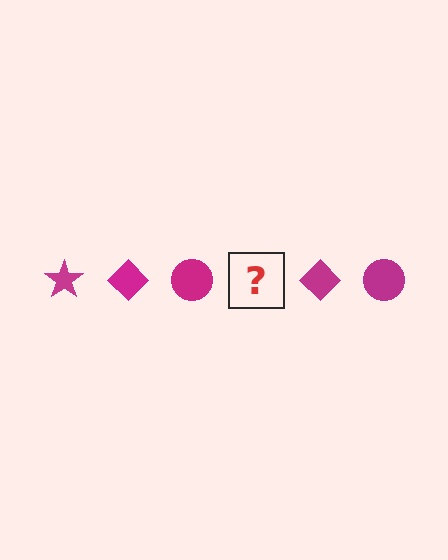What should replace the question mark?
The question mark should be replaced with a magenta star.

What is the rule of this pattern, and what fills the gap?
The rule is that the pattern cycles through star, diamond, circle shapes in magenta. The gap should be filled with a magenta star.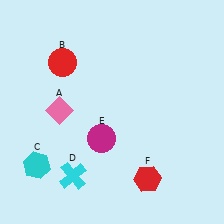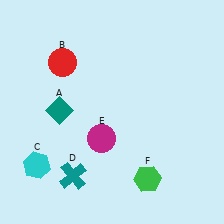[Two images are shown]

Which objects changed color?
A changed from pink to teal. D changed from cyan to teal. F changed from red to green.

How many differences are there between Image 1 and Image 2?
There are 3 differences between the two images.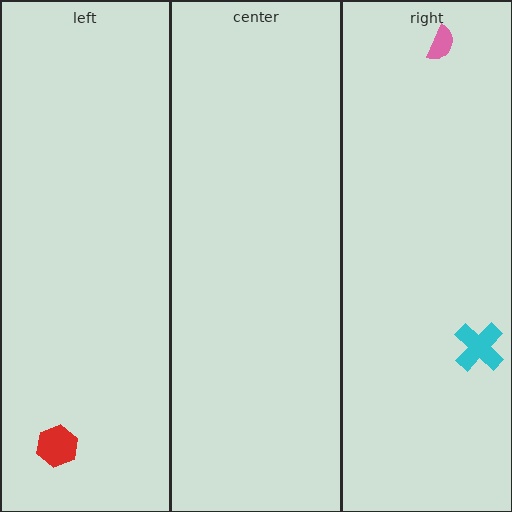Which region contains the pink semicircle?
The right region.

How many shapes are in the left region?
1.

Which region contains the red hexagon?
The left region.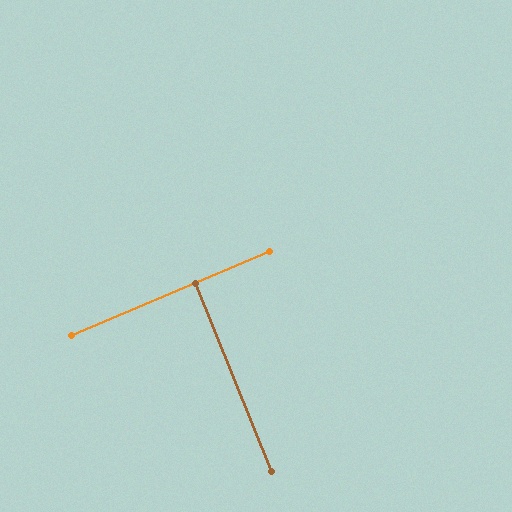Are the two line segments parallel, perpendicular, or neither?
Perpendicular — they meet at approximately 89°.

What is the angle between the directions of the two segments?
Approximately 89 degrees.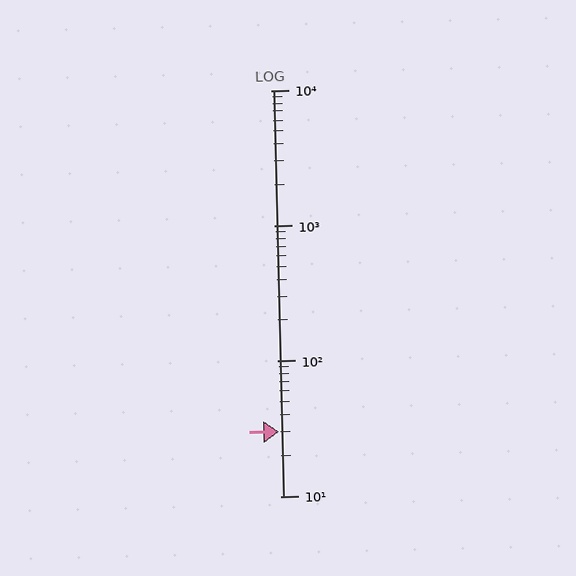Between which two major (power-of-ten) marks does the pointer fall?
The pointer is between 10 and 100.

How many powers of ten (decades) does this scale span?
The scale spans 3 decades, from 10 to 10000.